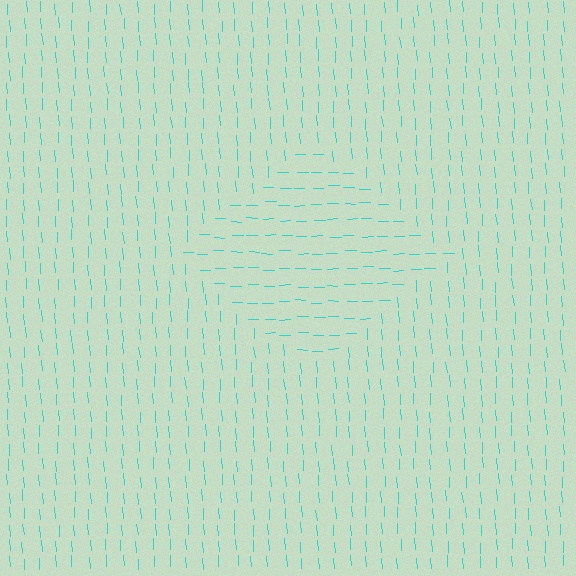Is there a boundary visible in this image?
Yes, there is a texture boundary formed by a change in line orientation.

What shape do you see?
I see a diamond.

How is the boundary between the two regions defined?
The boundary is defined purely by a change in line orientation (approximately 86 degrees difference). All lines are the same color and thickness.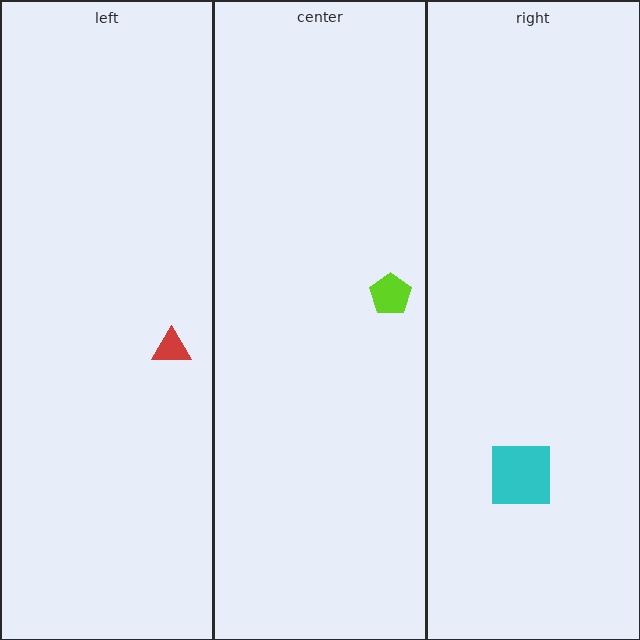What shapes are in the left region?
The red triangle.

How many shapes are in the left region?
1.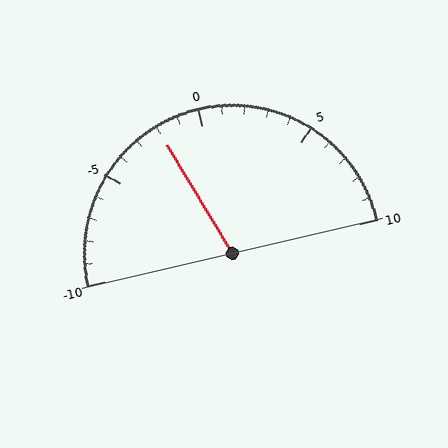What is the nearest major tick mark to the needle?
The nearest major tick mark is 0.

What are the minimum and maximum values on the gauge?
The gauge ranges from -10 to 10.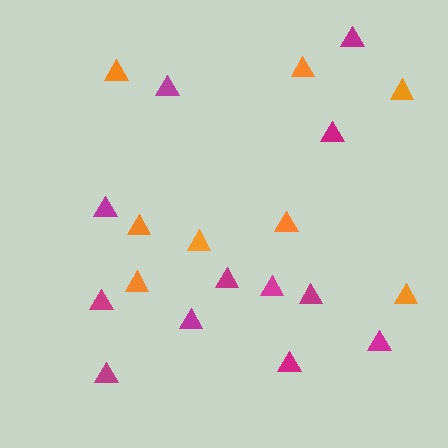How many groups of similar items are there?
There are 2 groups: one group of orange triangles (8) and one group of magenta triangles (12).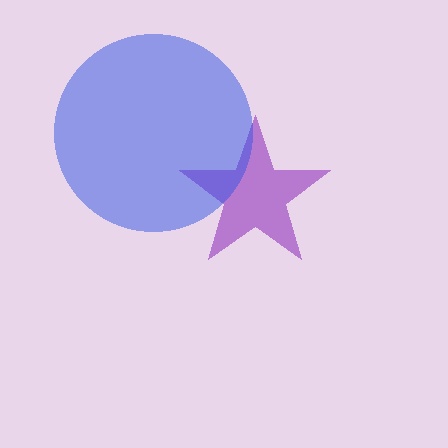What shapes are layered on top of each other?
The layered shapes are: a purple star, a blue circle.